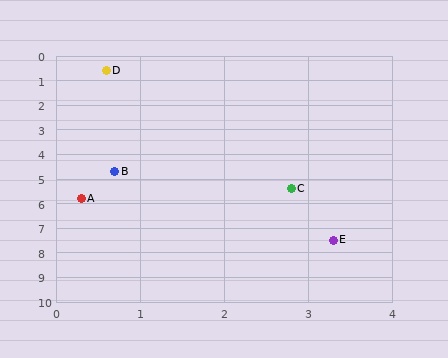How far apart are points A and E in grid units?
Points A and E are about 3.4 grid units apart.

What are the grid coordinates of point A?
Point A is at approximately (0.3, 5.8).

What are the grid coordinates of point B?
Point B is at approximately (0.7, 4.7).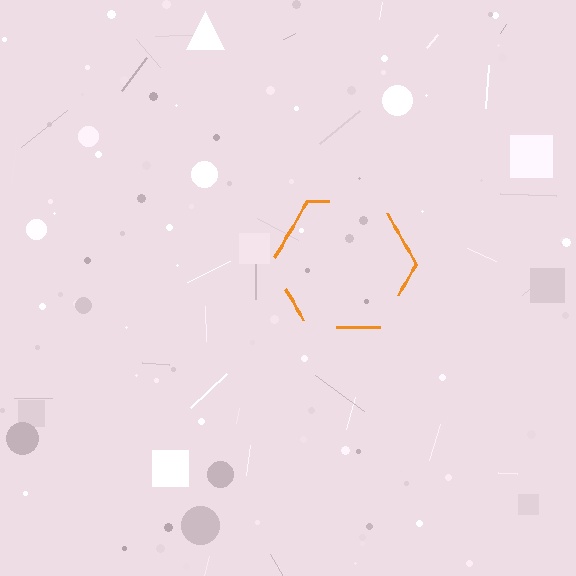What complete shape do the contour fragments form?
The contour fragments form a hexagon.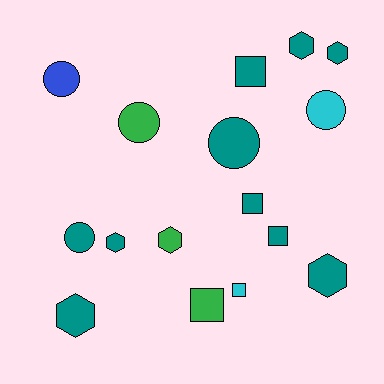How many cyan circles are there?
There is 1 cyan circle.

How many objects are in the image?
There are 16 objects.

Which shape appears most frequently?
Hexagon, with 6 objects.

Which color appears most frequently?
Teal, with 10 objects.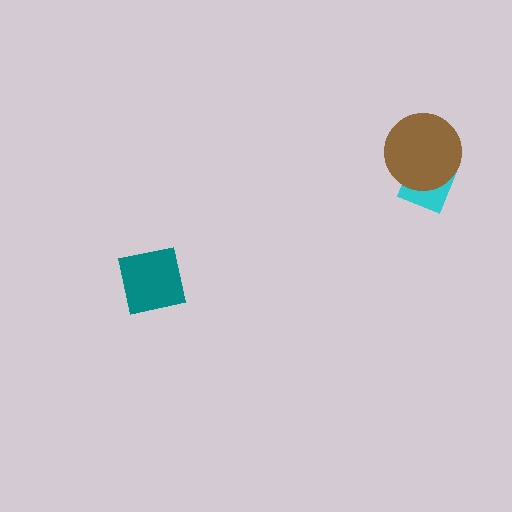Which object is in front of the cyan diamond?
The brown circle is in front of the cyan diamond.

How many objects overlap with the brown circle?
1 object overlaps with the brown circle.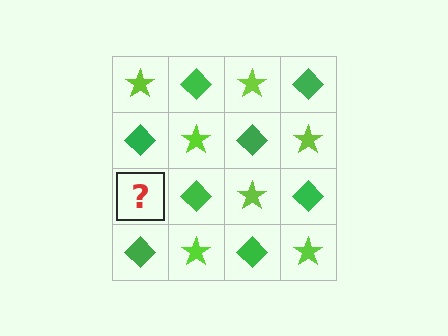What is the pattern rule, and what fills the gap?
The rule is that it alternates lime star and green diamond in a checkerboard pattern. The gap should be filled with a lime star.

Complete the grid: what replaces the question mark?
The question mark should be replaced with a lime star.